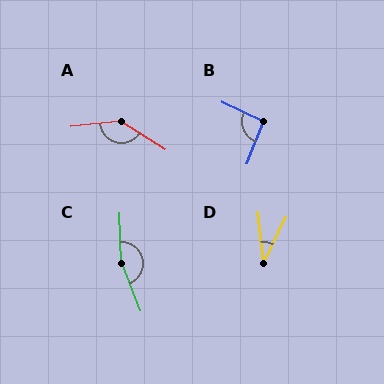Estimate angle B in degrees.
Approximately 94 degrees.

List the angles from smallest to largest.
D (32°), B (94°), A (141°), C (160°).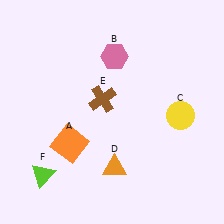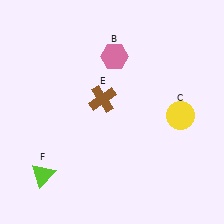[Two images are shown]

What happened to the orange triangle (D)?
The orange triangle (D) was removed in Image 2. It was in the bottom-right area of Image 1.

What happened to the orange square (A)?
The orange square (A) was removed in Image 2. It was in the bottom-left area of Image 1.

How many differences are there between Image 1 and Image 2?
There are 2 differences between the two images.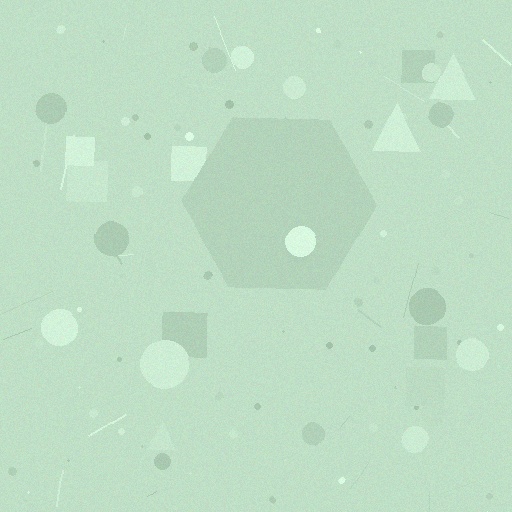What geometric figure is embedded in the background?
A hexagon is embedded in the background.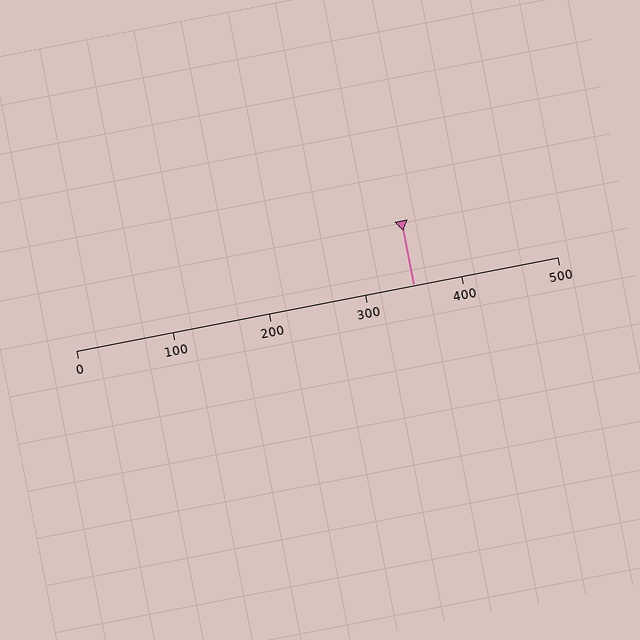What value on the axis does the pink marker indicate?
The marker indicates approximately 350.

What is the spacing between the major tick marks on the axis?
The major ticks are spaced 100 apart.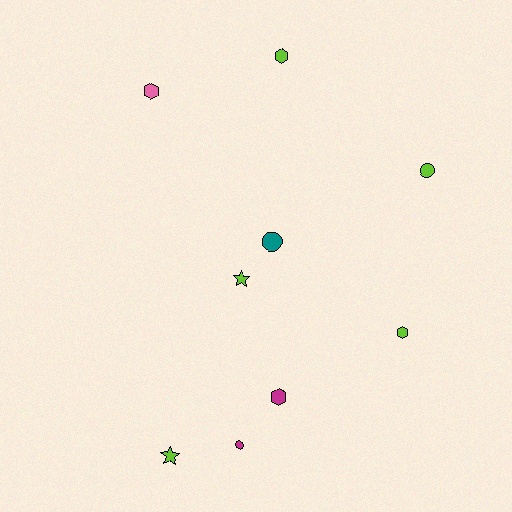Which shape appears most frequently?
Hexagon, with 4 objects.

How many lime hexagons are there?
There are 2 lime hexagons.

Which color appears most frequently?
Lime, with 5 objects.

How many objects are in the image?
There are 9 objects.